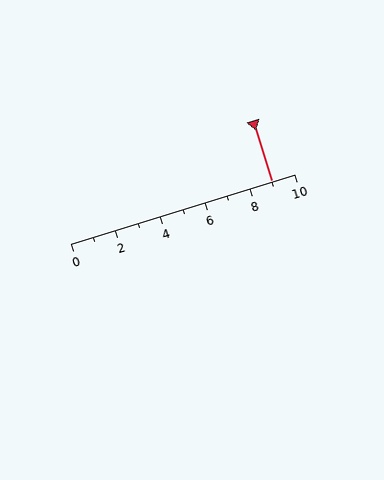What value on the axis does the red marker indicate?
The marker indicates approximately 9.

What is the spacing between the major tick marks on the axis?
The major ticks are spaced 2 apart.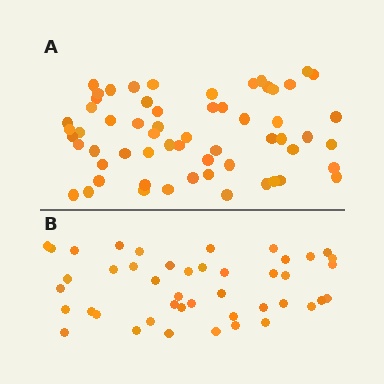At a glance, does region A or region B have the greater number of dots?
Region A (the top region) has more dots.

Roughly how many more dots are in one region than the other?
Region A has approximately 15 more dots than region B.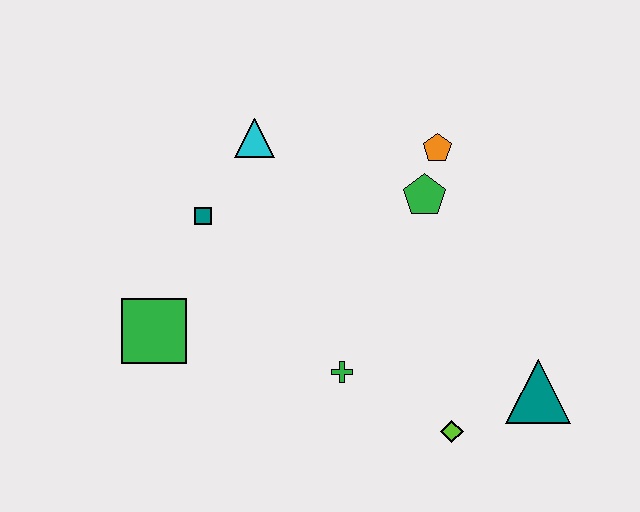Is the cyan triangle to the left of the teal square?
No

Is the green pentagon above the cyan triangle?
No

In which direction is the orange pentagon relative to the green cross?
The orange pentagon is above the green cross.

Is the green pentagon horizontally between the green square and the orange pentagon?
Yes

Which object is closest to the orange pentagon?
The green pentagon is closest to the orange pentagon.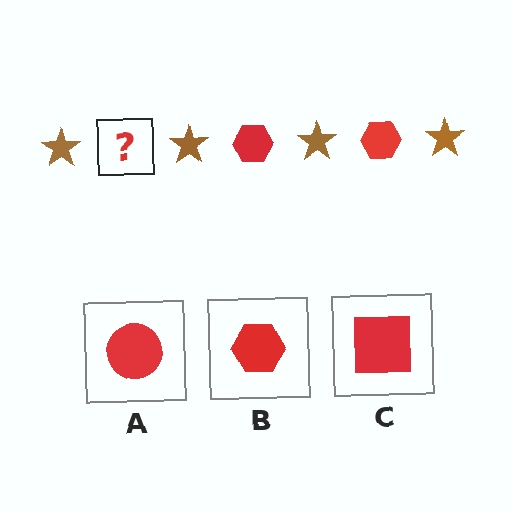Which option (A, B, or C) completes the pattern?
B.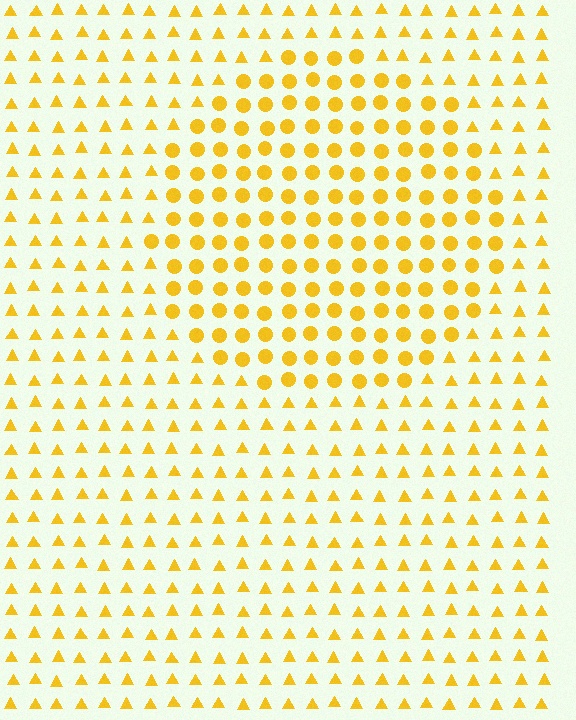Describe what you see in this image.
The image is filled with small yellow elements arranged in a uniform grid. A circle-shaped region contains circles, while the surrounding area contains triangles. The boundary is defined purely by the change in element shape.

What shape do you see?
I see a circle.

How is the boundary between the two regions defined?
The boundary is defined by a change in element shape: circles inside vs. triangles outside. All elements share the same color and spacing.